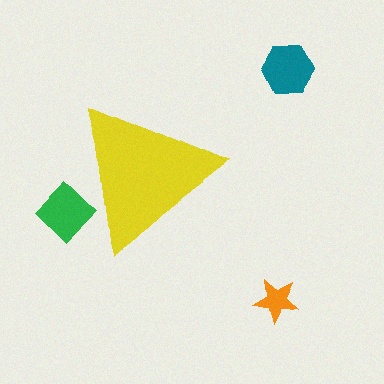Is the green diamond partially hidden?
Yes, the green diamond is partially hidden behind the yellow triangle.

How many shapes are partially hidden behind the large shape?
1 shape is partially hidden.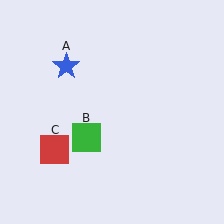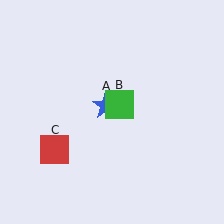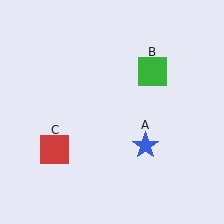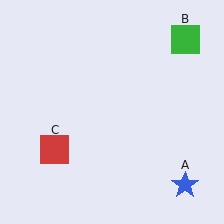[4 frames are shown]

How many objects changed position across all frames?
2 objects changed position: blue star (object A), green square (object B).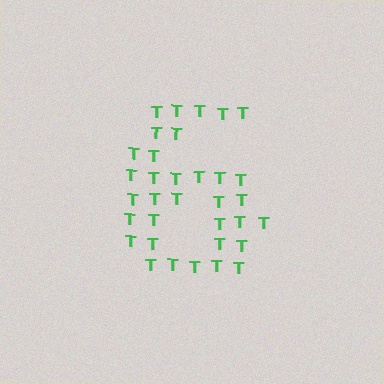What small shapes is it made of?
It is made of small letter T's.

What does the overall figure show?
The overall figure shows the digit 6.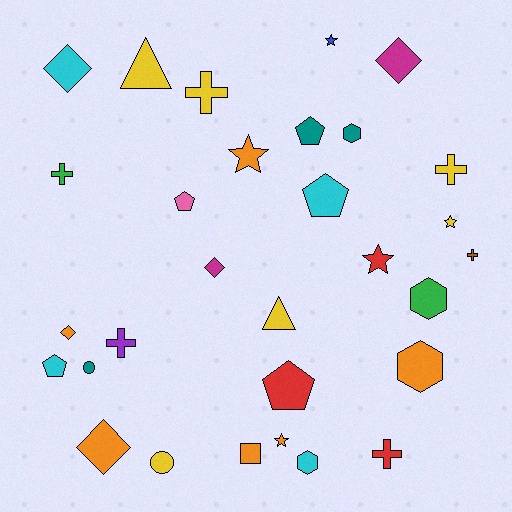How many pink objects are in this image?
There is 1 pink object.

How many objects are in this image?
There are 30 objects.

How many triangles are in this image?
There are 2 triangles.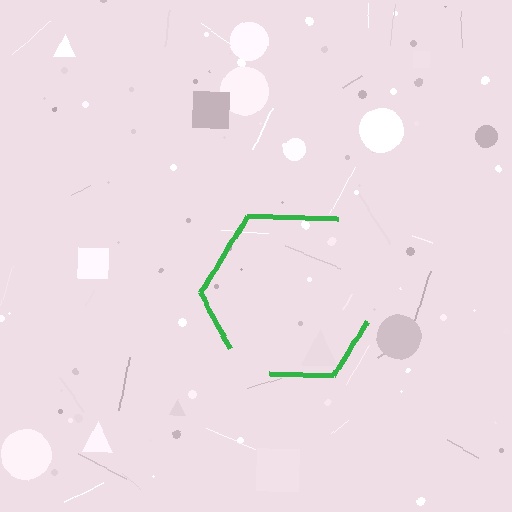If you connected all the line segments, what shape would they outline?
They would outline a hexagon.